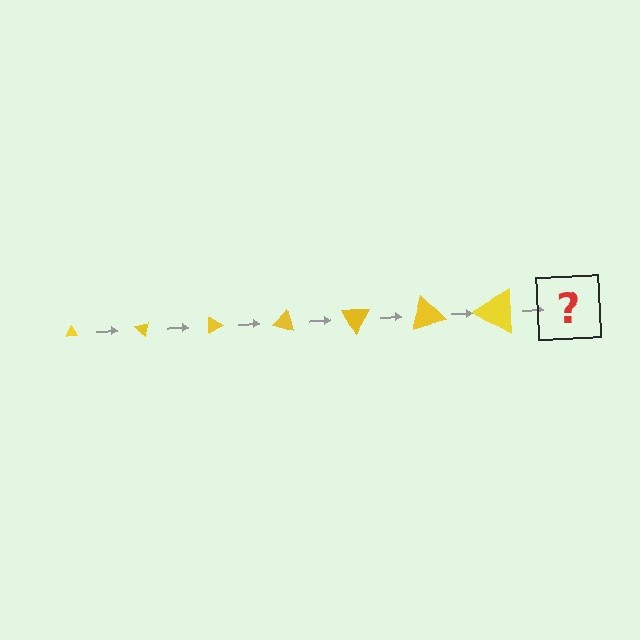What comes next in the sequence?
The next element should be a triangle, larger than the previous one and rotated 315 degrees from the start.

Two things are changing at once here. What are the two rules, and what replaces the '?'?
The two rules are that the triangle grows larger each step and it rotates 45 degrees each step. The '?' should be a triangle, larger than the previous one and rotated 315 degrees from the start.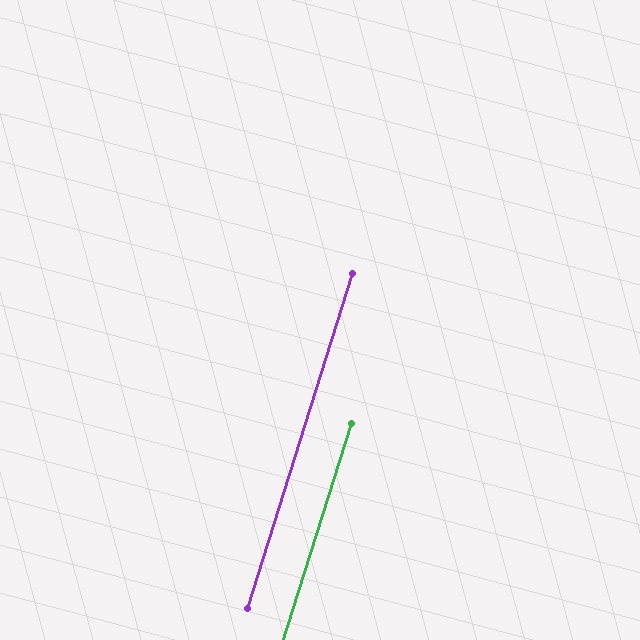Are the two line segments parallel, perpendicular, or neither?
Parallel — their directions differ by only 0.2°.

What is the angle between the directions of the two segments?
Approximately 0 degrees.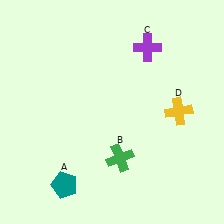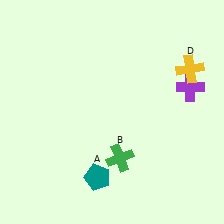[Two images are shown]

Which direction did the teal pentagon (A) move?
The teal pentagon (A) moved right.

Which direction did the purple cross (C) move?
The purple cross (C) moved right.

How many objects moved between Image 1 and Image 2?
3 objects moved between the two images.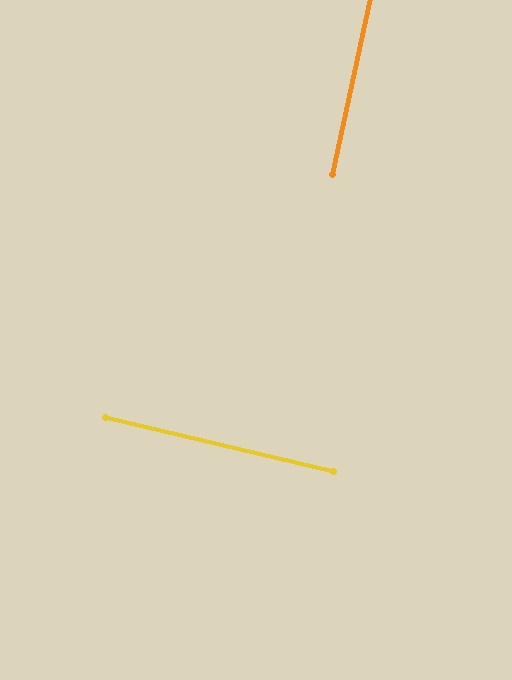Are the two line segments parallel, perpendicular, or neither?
Perpendicular — they meet at approximately 89°.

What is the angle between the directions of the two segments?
Approximately 89 degrees.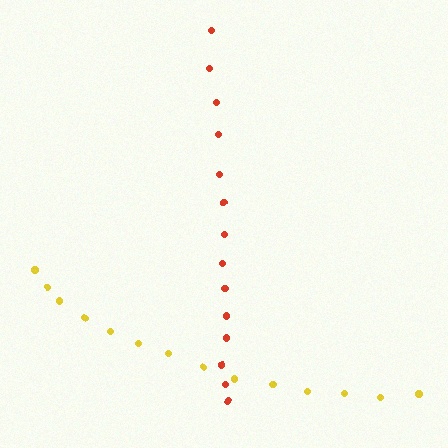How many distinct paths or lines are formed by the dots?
There are 2 distinct paths.